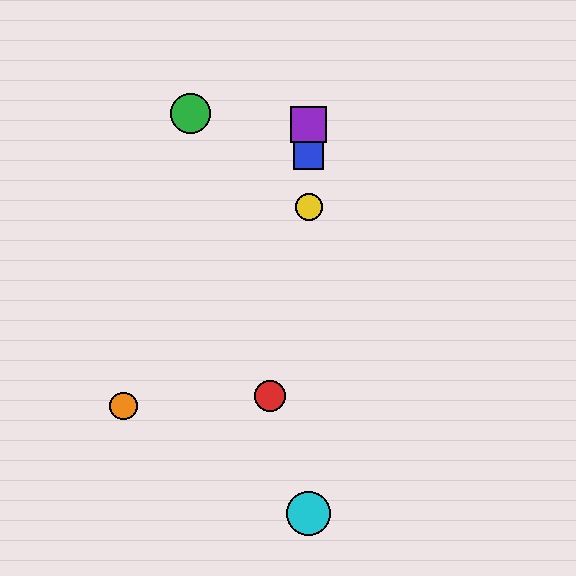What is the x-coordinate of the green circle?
The green circle is at x≈190.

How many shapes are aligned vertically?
4 shapes (the blue square, the yellow circle, the purple square, the cyan circle) are aligned vertically.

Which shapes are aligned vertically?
The blue square, the yellow circle, the purple square, the cyan circle are aligned vertically.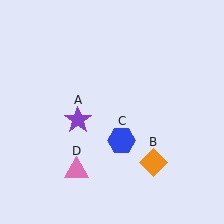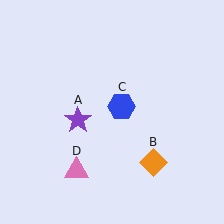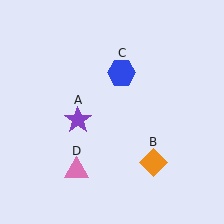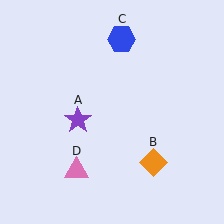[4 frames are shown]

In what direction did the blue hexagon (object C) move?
The blue hexagon (object C) moved up.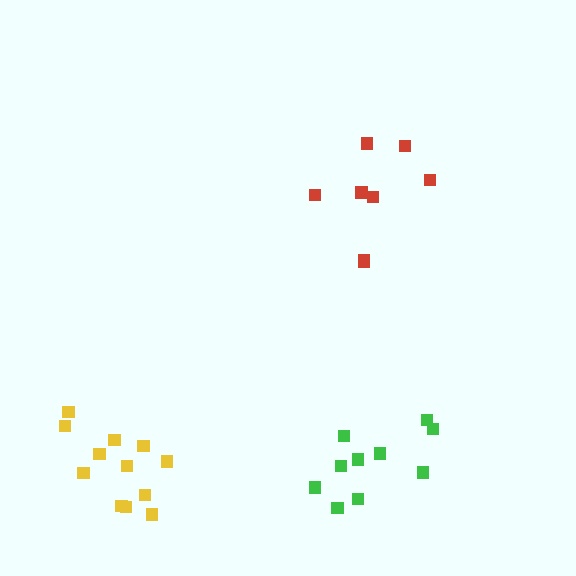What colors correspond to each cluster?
The clusters are colored: green, red, yellow.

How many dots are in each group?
Group 1: 10 dots, Group 2: 8 dots, Group 3: 12 dots (30 total).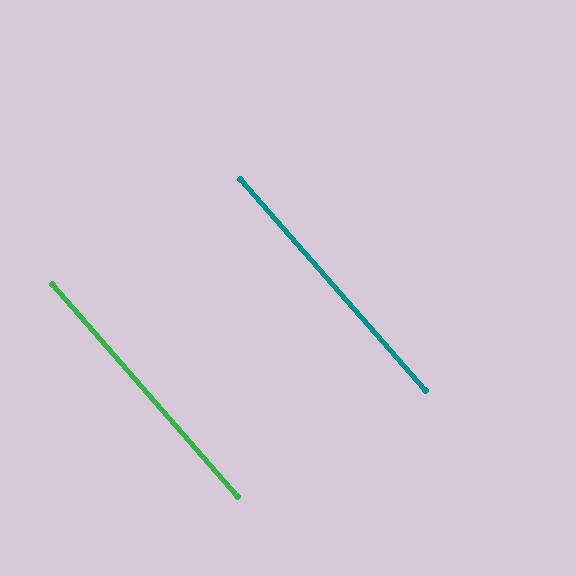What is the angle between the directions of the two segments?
Approximately 0 degrees.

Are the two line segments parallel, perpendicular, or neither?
Parallel — their directions differ by only 0.1°.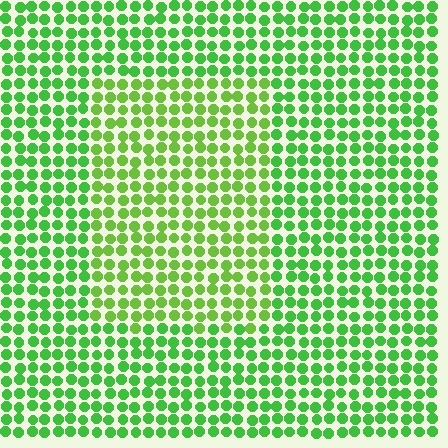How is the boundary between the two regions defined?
The boundary is defined purely by a slight shift in hue (about 22 degrees). Spacing, size, and orientation are identical on both sides.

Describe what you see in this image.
The image is filled with small green elements in a uniform arrangement. A rectangle-shaped region is visible where the elements are tinted to a slightly different hue, forming a subtle color boundary.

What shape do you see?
I see a rectangle.